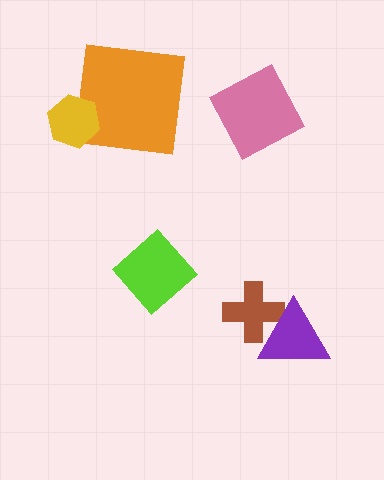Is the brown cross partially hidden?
Yes, it is partially covered by another shape.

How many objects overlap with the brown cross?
1 object overlaps with the brown cross.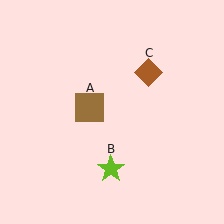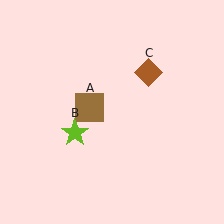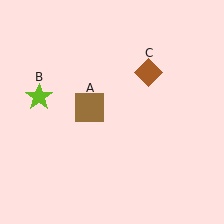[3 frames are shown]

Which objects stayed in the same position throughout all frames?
Brown square (object A) and brown diamond (object C) remained stationary.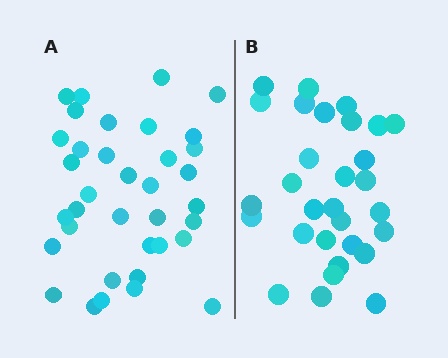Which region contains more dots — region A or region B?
Region A (the left region) has more dots.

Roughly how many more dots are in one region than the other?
Region A has about 6 more dots than region B.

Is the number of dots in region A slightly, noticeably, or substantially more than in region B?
Region A has only slightly more — the two regions are fairly close. The ratio is roughly 1.2 to 1.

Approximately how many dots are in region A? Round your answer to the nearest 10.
About 40 dots. (The exact count is 36, which rounds to 40.)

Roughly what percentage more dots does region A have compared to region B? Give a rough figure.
About 20% more.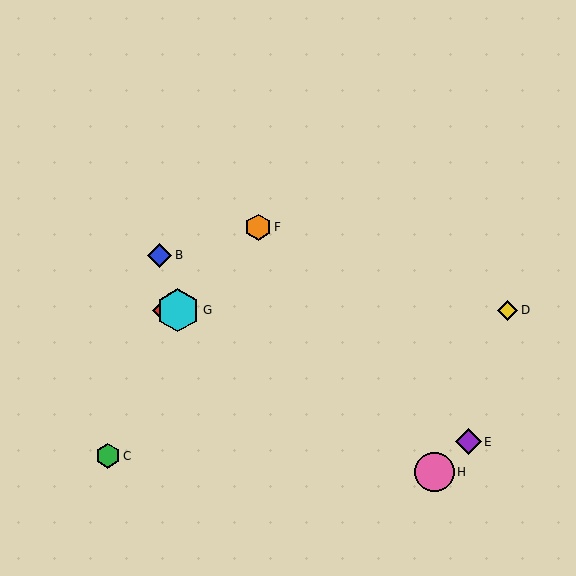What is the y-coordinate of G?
Object G is at y≈310.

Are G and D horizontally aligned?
Yes, both are at y≈310.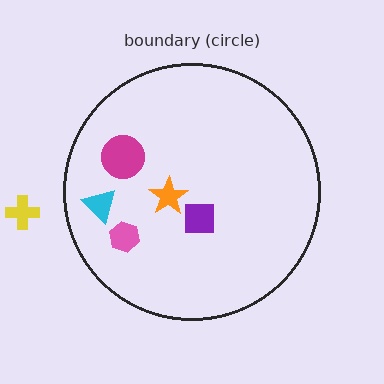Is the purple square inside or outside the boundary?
Inside.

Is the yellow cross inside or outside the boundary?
Outside.